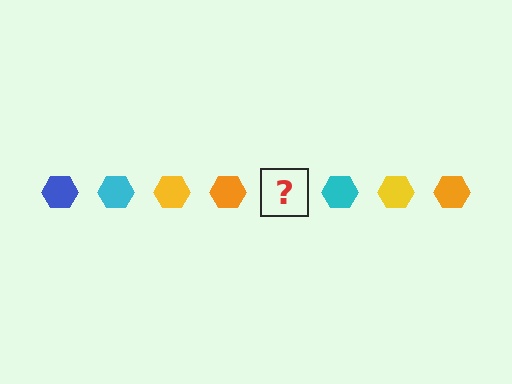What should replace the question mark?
The question mark should be replaced with a blue hexagon.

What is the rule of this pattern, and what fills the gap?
The rule is that the pattern cycles through blue, cyan, yellow, orange hexagons. The gap should be filled with a blue hexagon.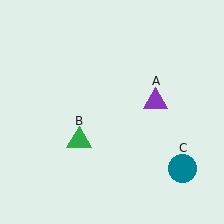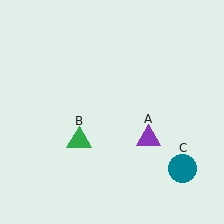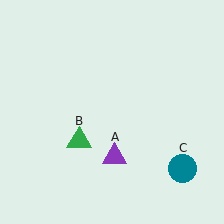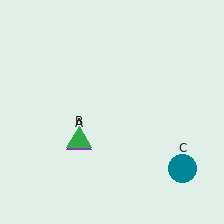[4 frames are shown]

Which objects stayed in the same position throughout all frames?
Green triangle (object B) and teal circle (object C) remained stationary.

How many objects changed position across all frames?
1 object changed position: purple triangle (object A).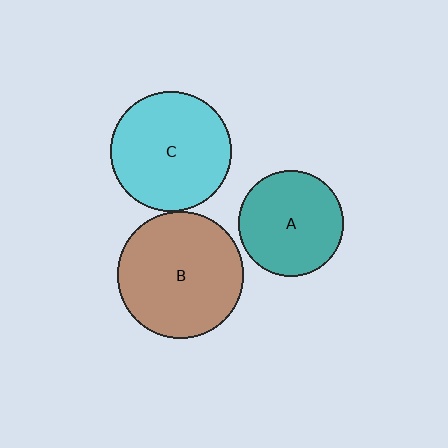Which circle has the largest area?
Circle B (brown).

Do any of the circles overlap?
No, none of the circles overlap.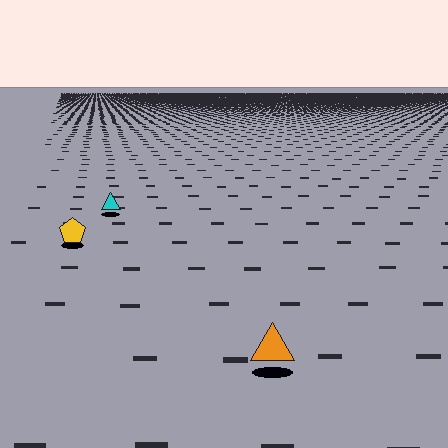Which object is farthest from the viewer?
The cyan triangle is farthest from the viewer. It appears smaller and the ground texture around it is denser.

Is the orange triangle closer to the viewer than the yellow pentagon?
Yes. The orange triangle is closer — you can tell from the texture gradient: the ground texture is coarser near it.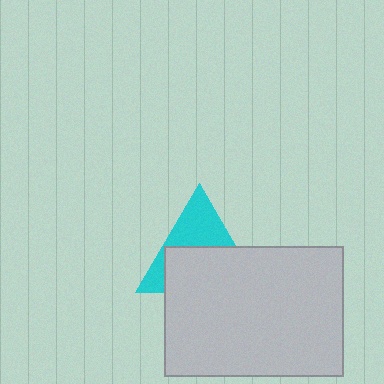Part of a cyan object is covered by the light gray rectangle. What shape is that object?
It is a triangle.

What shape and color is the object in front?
The object in front is a light gray rectangle.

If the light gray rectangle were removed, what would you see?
You would see the complete cyan triangle.